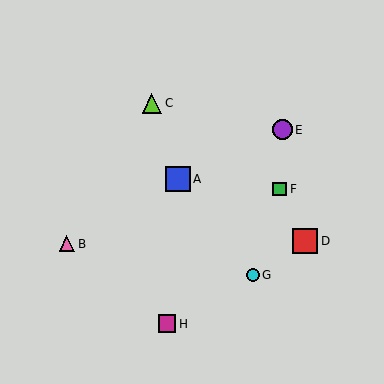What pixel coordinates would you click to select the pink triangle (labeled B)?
Click at (67, 244) to select the pink triangle B.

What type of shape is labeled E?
Shape E is a purple circle.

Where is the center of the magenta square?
The center of the magenta square is at (167, 324).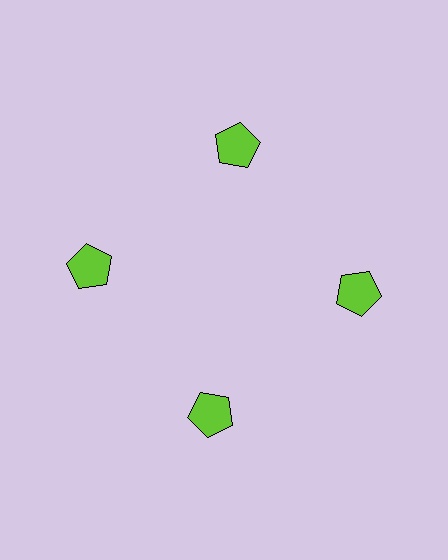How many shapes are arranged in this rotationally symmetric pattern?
There are 4 shapes, arranged in 4 groups of 1.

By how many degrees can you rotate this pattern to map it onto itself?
The pattern maps onto itself every 90 degrees of rotation.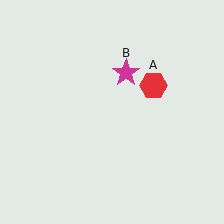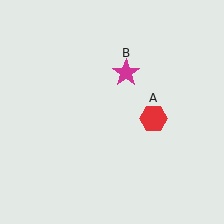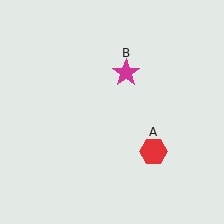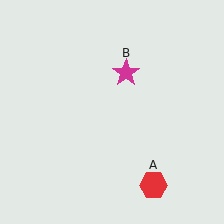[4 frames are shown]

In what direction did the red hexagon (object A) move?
The red hexagon (object A) moved down.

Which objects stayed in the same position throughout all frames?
Magenta star (object B) remained stationary.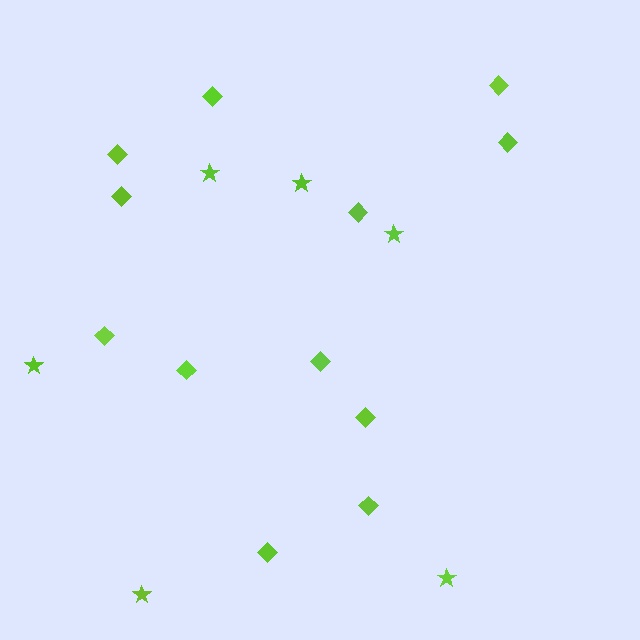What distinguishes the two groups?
There are 2 groups: one group of diamonds (12) and one group of stars (6).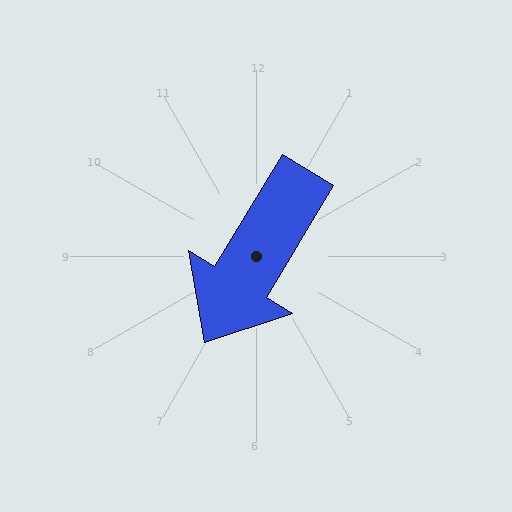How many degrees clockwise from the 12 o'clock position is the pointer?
Approximately 211 degrees.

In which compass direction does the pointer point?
Southwest.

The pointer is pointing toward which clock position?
Roughly 7 o'clock.